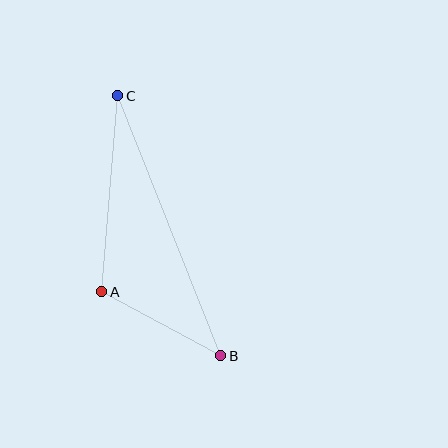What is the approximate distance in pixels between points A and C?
The distance between A and C is approximately 197 pixels.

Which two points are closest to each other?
Points A and B are closest to each other.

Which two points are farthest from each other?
Points B and C are farthest from each other.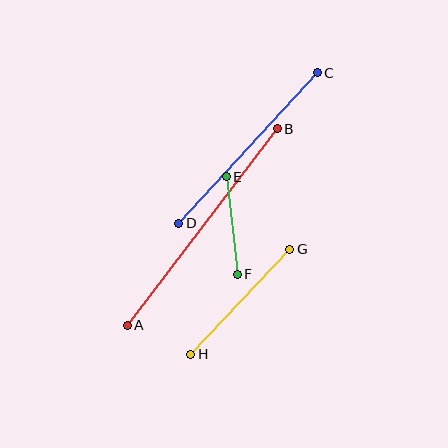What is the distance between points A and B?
The distance is approximately 247 pixels.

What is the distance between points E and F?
The distance is approximately 98 pixels.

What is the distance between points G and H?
The distance is approximately 144 pixels.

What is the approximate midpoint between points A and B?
The midpoint is at approximately (202, 227) pixels.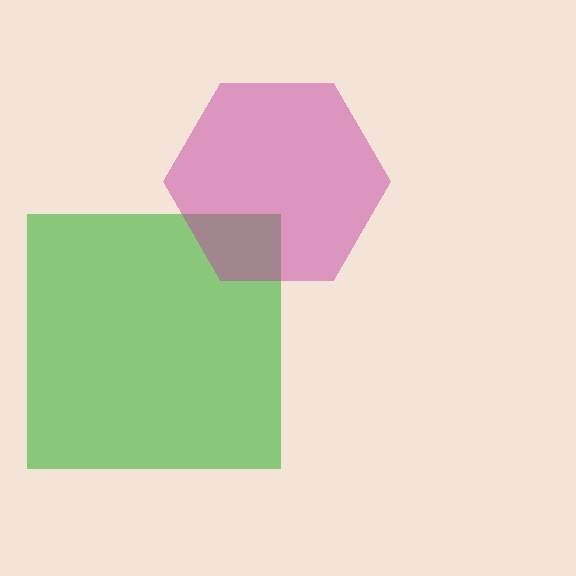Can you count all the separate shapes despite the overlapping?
Yes, there are 2 separate shapes.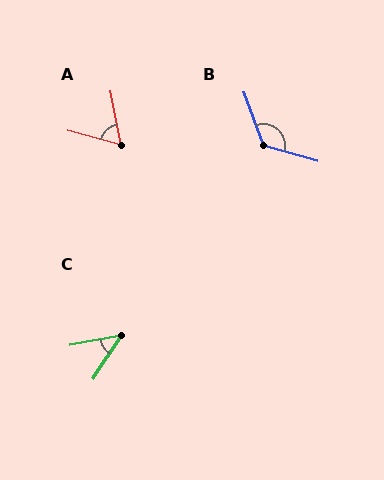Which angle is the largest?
B, at approximately 126 degrees.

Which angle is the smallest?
C, at approximately 47 degrees.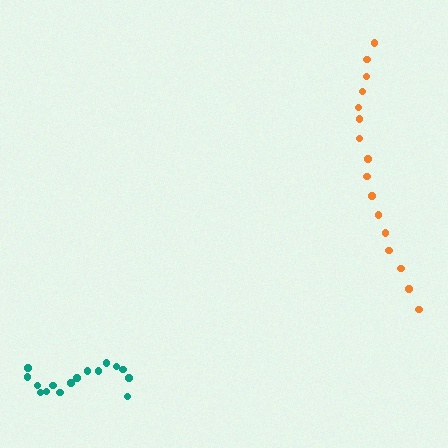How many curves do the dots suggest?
There are 2 distinct paths.